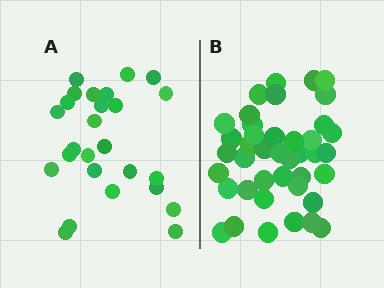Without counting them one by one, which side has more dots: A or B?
Region B (the right region) has more dots.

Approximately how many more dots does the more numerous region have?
Region B has approximately 15 more dots than region A.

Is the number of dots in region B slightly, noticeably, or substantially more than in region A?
Region B has substantially more. The ratio is roughly 1.6 to 1.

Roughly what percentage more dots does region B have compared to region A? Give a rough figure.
About 60% more.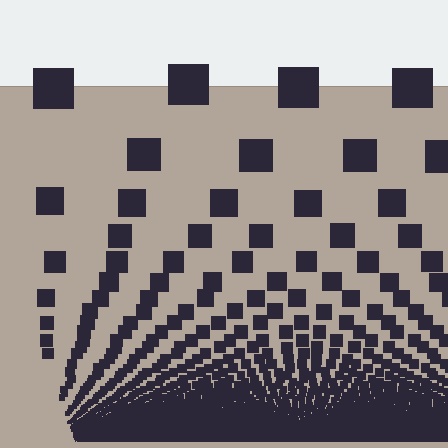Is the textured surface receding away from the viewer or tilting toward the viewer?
The surface appears to tilt toward the viewer. Texture elements get larger and sparser toward the top.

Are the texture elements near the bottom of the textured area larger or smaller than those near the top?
Smaller. The gradient is inverted — elements near the bottom are smaller and denser.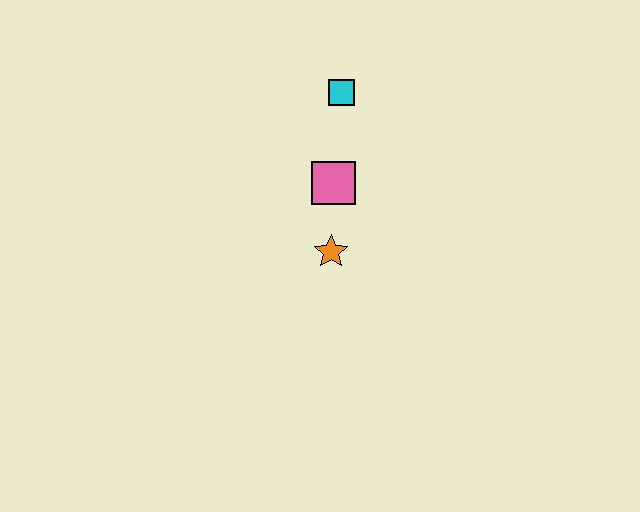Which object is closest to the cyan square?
The pink square is closest to the cyan square.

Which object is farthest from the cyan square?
The orange star is farthest from the cyan square.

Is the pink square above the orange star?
Yes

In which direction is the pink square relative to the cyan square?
The pink square is below the cyan square.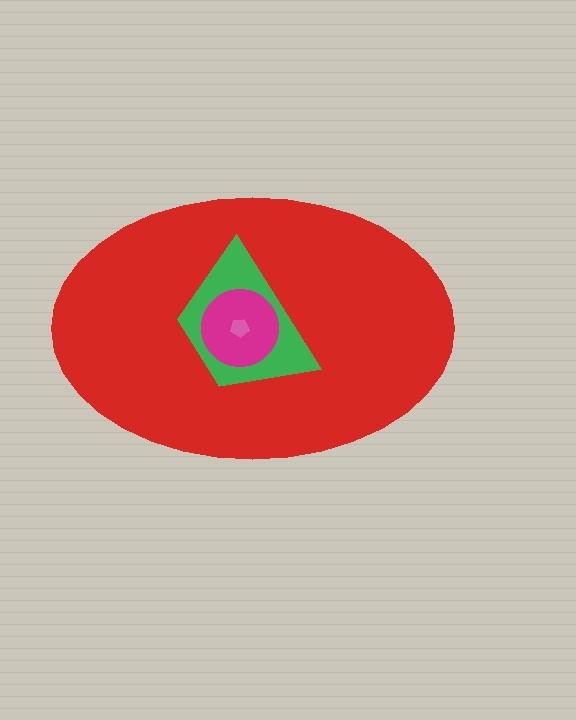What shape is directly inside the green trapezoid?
The magenta circle.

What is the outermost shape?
The red ellipse.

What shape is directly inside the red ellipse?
The green trapezoid.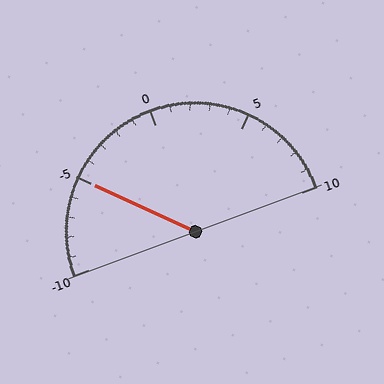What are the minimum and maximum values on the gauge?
The gauge ranges from -10 to 10.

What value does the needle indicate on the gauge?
The needle indicates approximately -5.